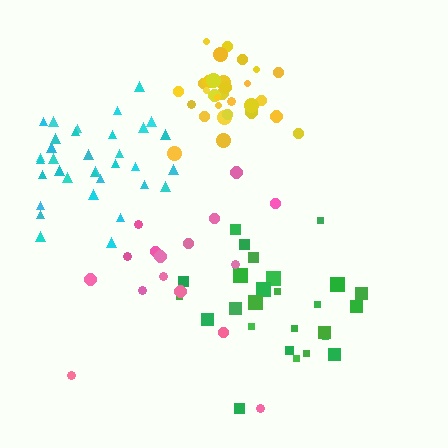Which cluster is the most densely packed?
Yellow.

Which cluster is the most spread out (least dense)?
Pink.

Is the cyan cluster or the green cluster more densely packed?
Cyan.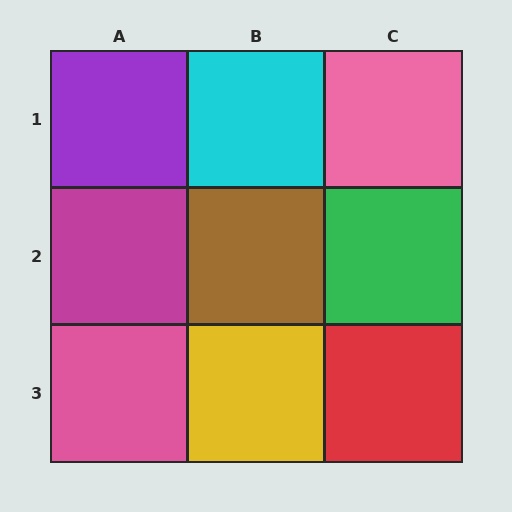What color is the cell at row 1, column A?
Purple.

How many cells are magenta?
1 cell is magenta.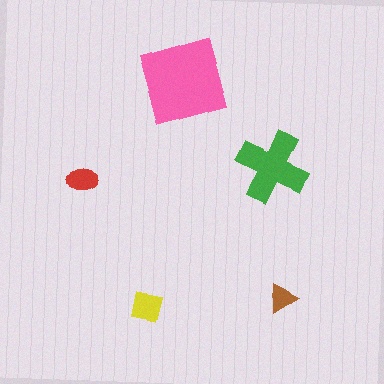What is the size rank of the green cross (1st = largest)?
2nd.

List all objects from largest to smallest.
The pink diamond, the green cross, the yellow square, the red ellipse, the brown triangle.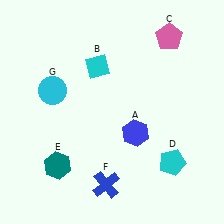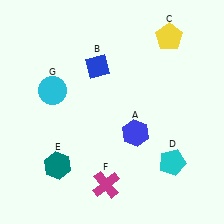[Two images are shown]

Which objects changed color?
B changed from cyan to blue. C changed from pink to yellow. F changed from blue to magenta.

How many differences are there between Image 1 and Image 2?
There are 3 differences between the two images.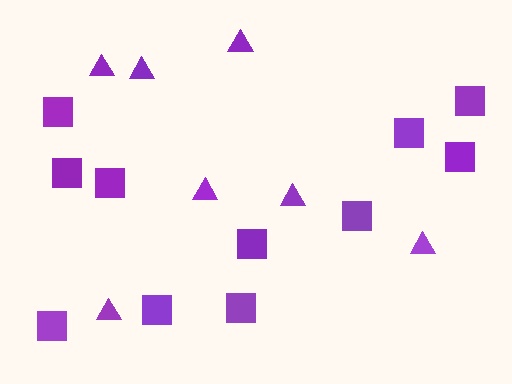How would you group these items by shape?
There are 2 groups: one group of triangles (7) and one group of squares (11).